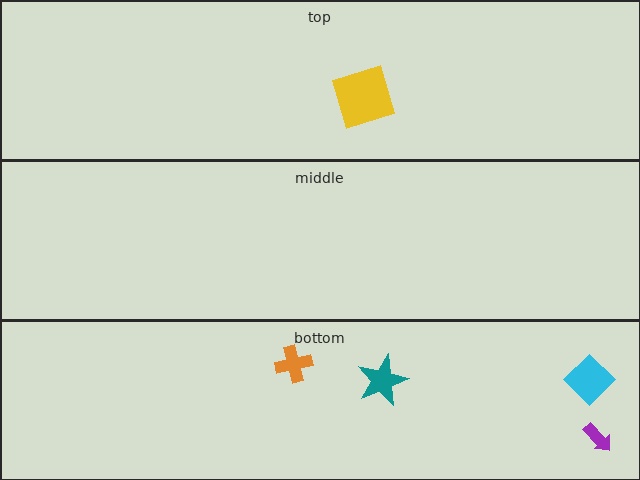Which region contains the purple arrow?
The bottom region.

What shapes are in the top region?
The yellow square.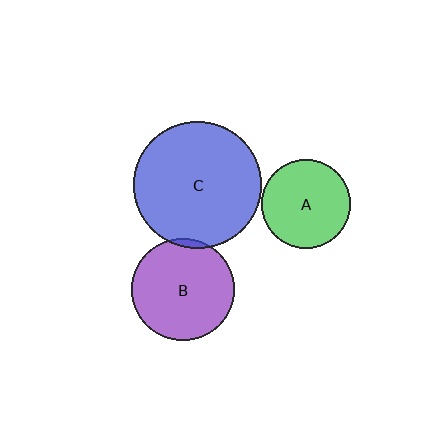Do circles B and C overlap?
Yes.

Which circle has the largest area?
Circle C (blue).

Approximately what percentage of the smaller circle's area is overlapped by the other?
Approximately 5%.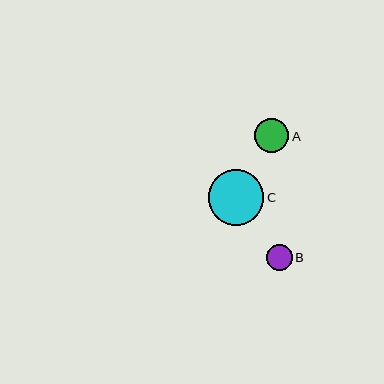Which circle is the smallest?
Circle B is the smallest with a size of approximately 26 pixels.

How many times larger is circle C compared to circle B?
Circle C is approximately 2.1 times the size of circle B.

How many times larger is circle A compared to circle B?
Circle A is approximately 1.3 times the size of circle B.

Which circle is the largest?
Circle C is the largest with a size of approximately 56 pixels.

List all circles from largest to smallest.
From largest to smallest: C, A, B.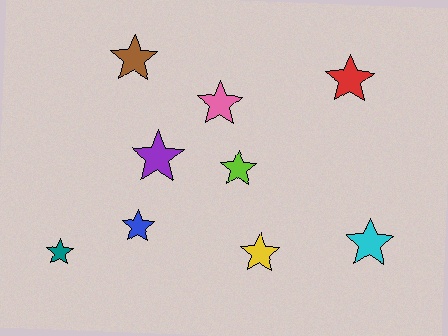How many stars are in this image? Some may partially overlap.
There are 9 stars.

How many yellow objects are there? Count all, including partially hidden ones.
There is 1 yellow object.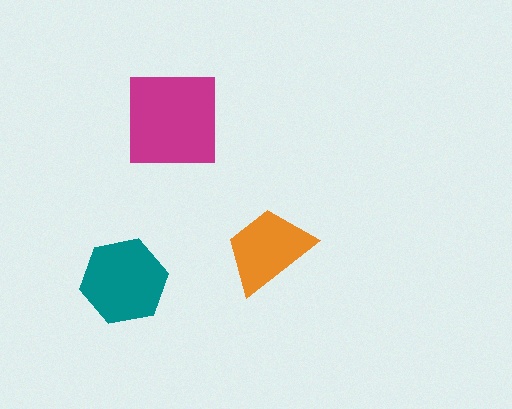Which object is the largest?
The magenta square.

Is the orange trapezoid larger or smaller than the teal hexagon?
Smaller.